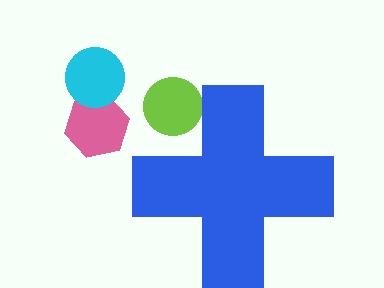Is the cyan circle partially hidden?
No, the cyan circle is fully visible.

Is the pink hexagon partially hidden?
No, the pink hexagon is fully visible.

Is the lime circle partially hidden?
Yes, the lime circle is partially hidden behind the blue cross.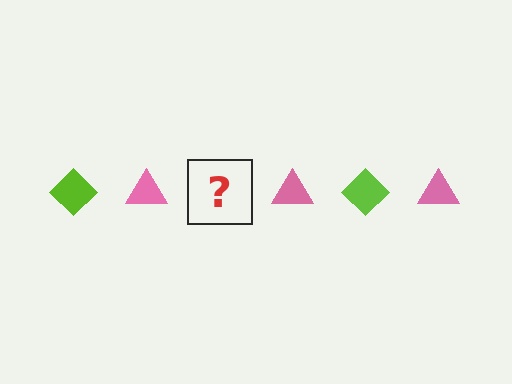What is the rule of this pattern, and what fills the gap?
The rule is that the pattern alternates between lime diamond and pink triangle. The gap should be filled with a lime diamond.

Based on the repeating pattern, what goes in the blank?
The blank should be a lime diamond.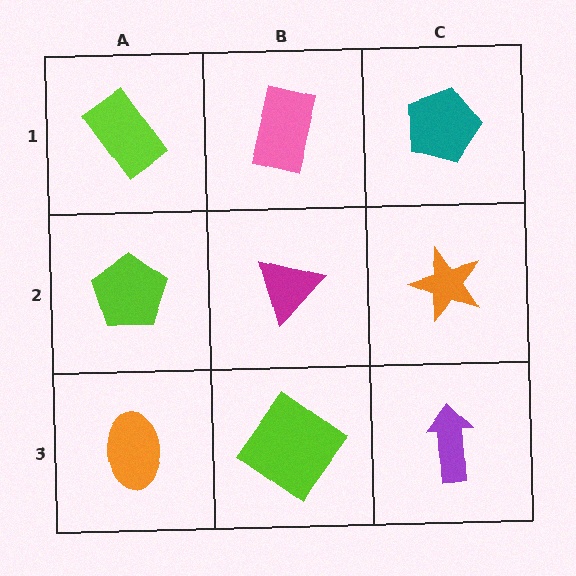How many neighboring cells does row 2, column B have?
4.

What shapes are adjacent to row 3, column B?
A magenta triangle (row 2, column B), an orange ellipse (row 3, column A), a purple arrow (row 3, column C).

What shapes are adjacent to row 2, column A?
A lime rectangle (row 1, column A), an orange ellipse (row 3, column A), a magenta triangle (row 2, column B).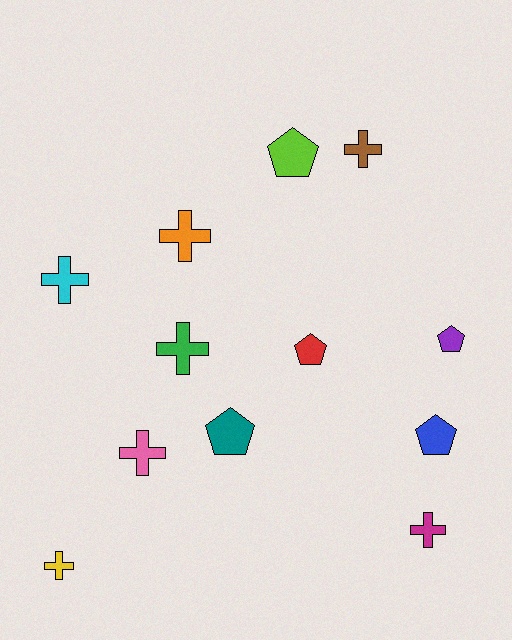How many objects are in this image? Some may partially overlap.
There are 12 objects.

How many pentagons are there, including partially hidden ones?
There are 5 pentagons.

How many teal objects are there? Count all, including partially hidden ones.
There is 1 teal object.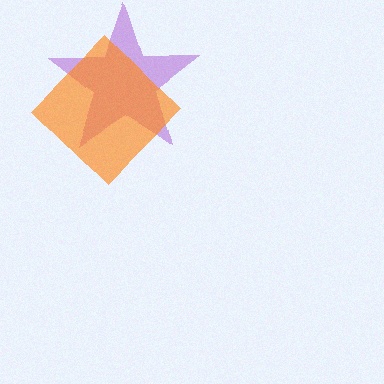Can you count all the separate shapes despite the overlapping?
Yes, there are 2 separate shapes.